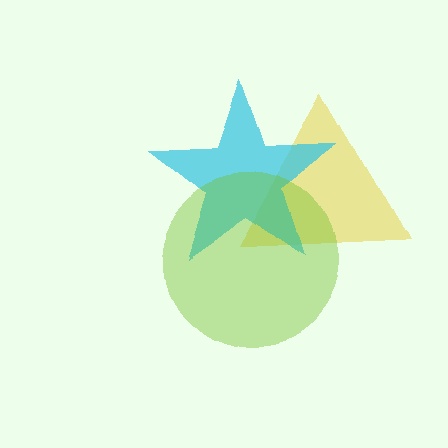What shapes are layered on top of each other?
The layered shapes are: a yellow triangle, a cyan star, a lime circle.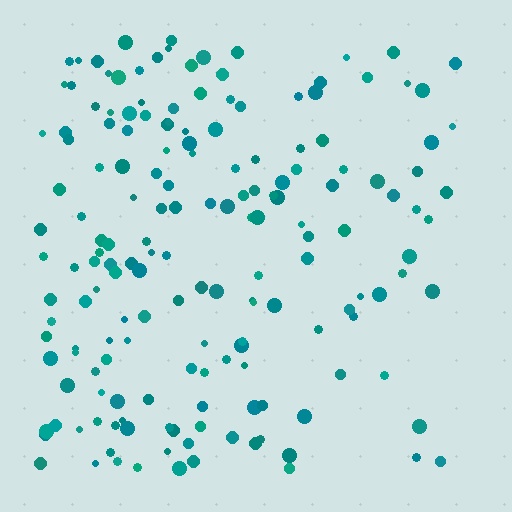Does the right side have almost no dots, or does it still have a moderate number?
Still a moderate number, just noticeably fewer than the left.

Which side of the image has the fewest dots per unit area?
The right.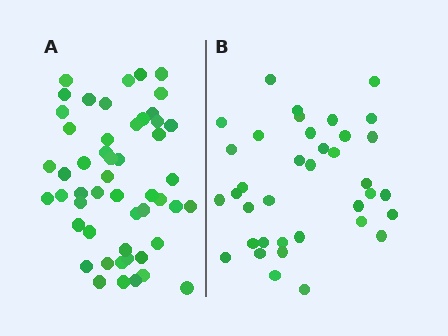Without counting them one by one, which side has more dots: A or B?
Region A (the left region) has more dots.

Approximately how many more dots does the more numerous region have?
Region A has approximately 15 more dots than region B.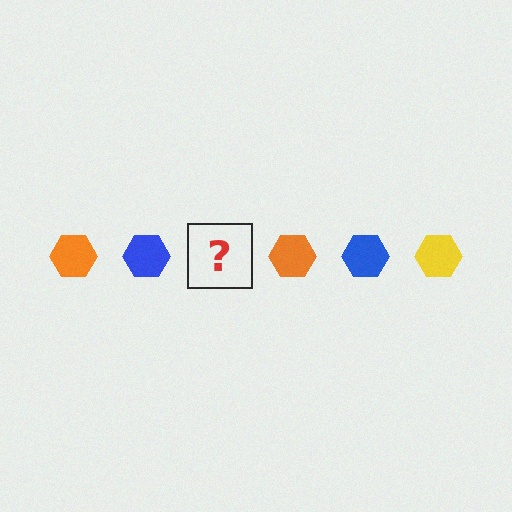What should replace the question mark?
The question mark should be replaced with a yellow hexagon.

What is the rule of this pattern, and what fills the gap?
The rule is that the pattern cycles through orange, blue, yellow hexagons. The gap should be filled with a yellow hexagon.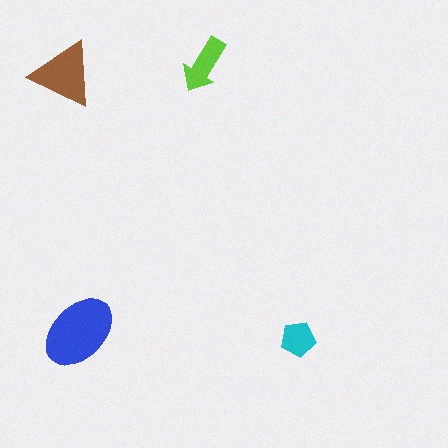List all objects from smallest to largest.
The cyan pentagon, the lime arrow, the brown triangle, the blue ellipse.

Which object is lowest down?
The cyan pentagon is bottommost.